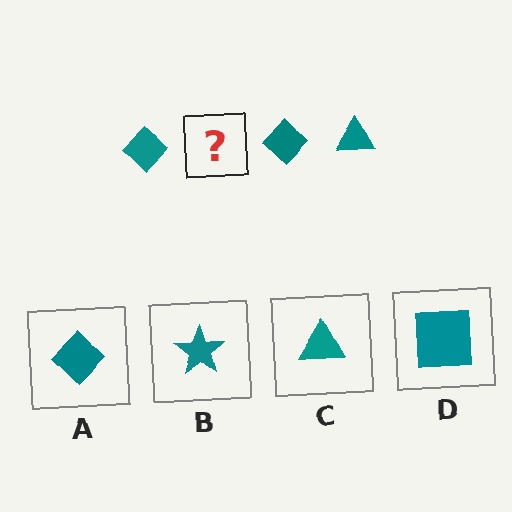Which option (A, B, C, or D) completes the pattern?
C.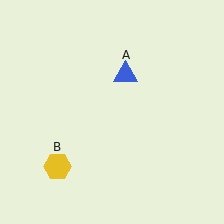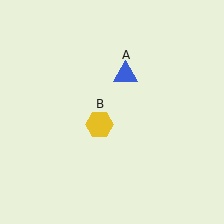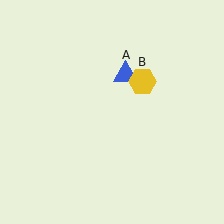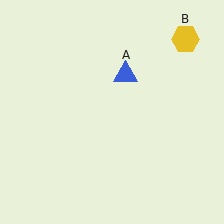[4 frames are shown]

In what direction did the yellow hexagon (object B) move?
The yellow hexagon (object B) moved up and to the right.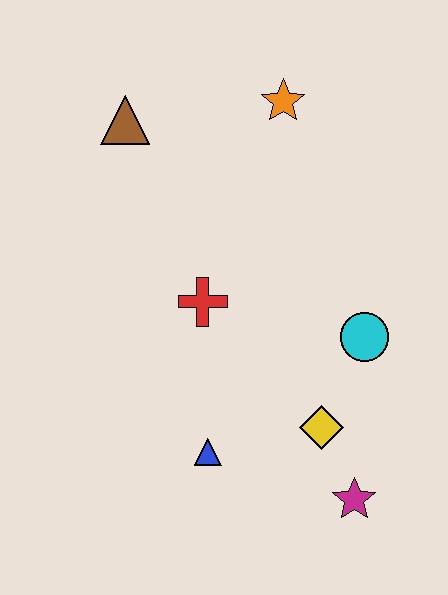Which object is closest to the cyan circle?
The yellow diamond is closest to the cyan circle.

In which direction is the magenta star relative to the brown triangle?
The magenta star is below the brown triangle.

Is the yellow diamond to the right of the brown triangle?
Yes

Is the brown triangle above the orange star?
No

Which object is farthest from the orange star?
The magenta star is farthest from the orange star.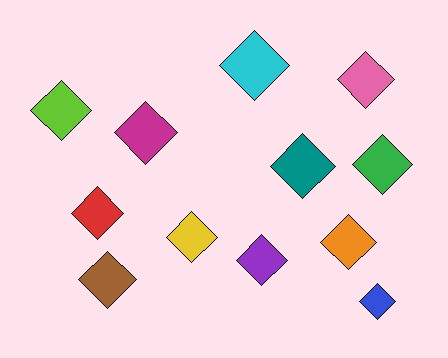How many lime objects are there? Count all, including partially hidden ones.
There is 1 lime object.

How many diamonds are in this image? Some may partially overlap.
There are 12 diamonds.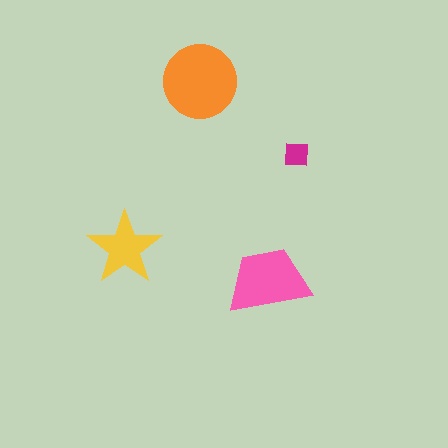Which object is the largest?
The orange circle.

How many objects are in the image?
There are 4 objects in the image.